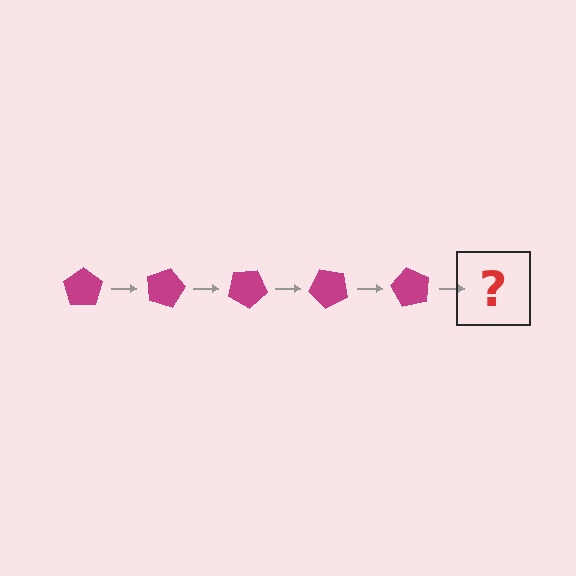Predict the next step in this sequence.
The next step is a magenta pentagon rotated 75 degrees.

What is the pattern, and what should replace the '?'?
The pattern is that the pentagon rotates 15 degrees each step. The '?' should be a magenta pentagon rotated 75 degrees.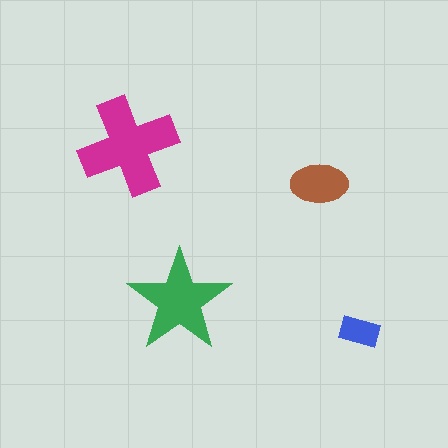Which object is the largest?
The magenta cross.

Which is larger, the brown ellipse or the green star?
The green star.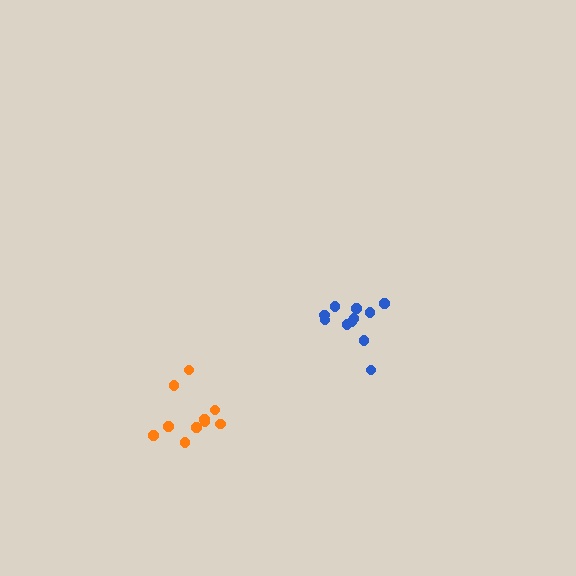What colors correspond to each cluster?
The clusters are colored: orange, blue.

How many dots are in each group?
Group 1: 10 dots, Group 2: 11 dots (21 total).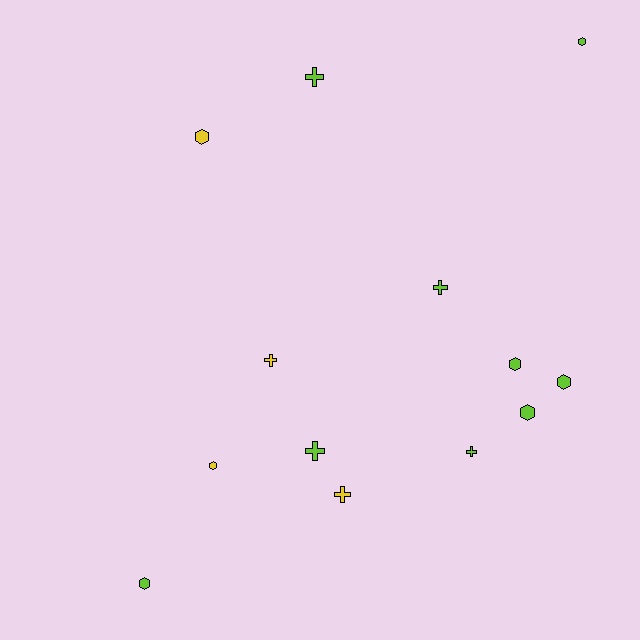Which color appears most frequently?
Lime, with 9 objects.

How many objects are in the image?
There are 13 objects.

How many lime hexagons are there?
There are 5 lime hexagons.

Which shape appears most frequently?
Hexagon, with 7 objects.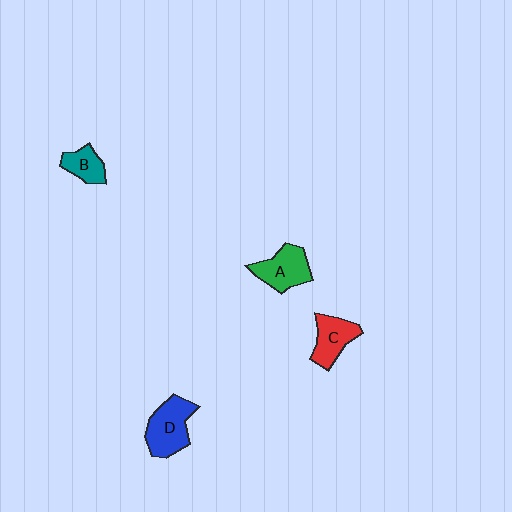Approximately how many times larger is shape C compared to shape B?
Approximately 1.4 times.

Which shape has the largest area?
Shape D (blue).